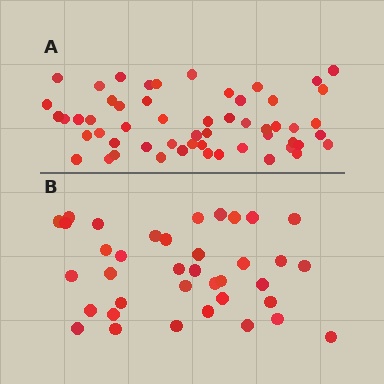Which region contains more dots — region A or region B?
Region A (the top region) has more dots.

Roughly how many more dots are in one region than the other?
Region A has approximately 20 more dots than region B.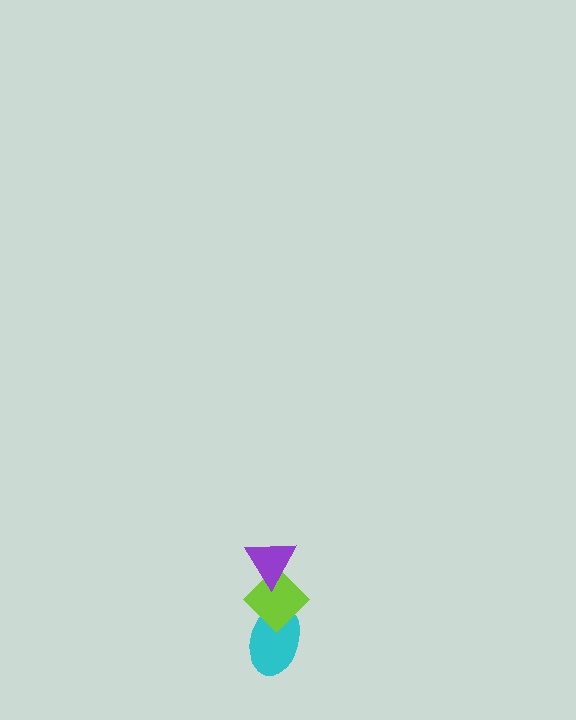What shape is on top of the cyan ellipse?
The lime diamond is on top of the cyan ellipse.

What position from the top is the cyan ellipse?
The cyan ellipse is 3rd from the top.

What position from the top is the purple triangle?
The purple triangle is 1st from the top.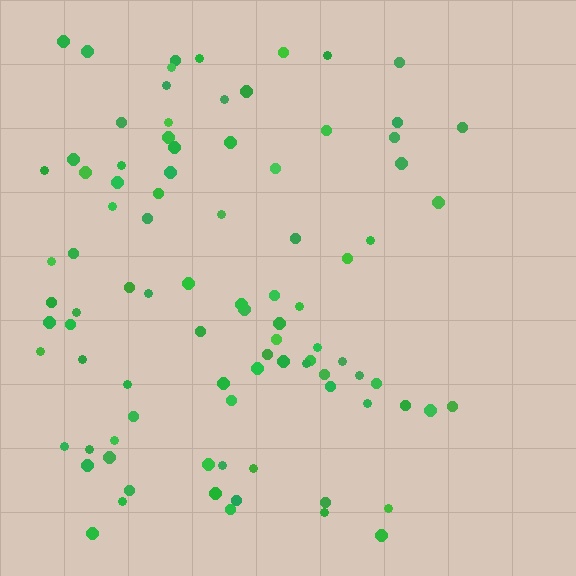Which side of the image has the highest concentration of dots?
The left.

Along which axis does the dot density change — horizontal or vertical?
Horizontal.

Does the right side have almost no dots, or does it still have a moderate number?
Still a moderate number, just noticeably fewer than the left.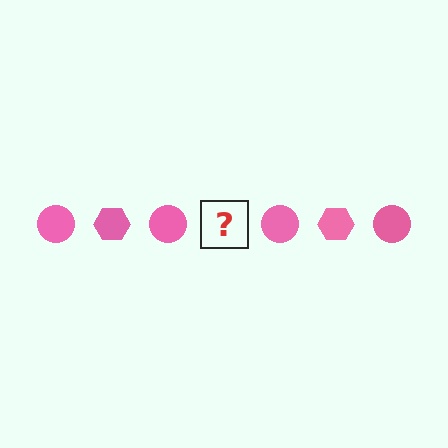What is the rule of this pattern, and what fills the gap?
The rule is that the pattern cycles through circle, hexagon shapes in pink. The gap should be filled with a pink hexagon.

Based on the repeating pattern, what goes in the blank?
The blank should be a pink hexagon.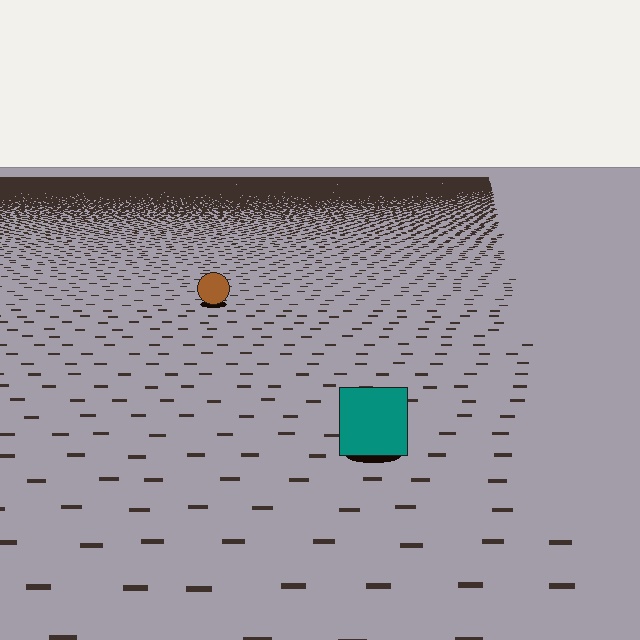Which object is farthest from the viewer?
The brown circle is farthest from the viewer. It appears smaller and the ground texture around it is denser.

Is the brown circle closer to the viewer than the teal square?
No. The teal square is closer — you can tell from the texture gradient: the ground texture is coarser near it.